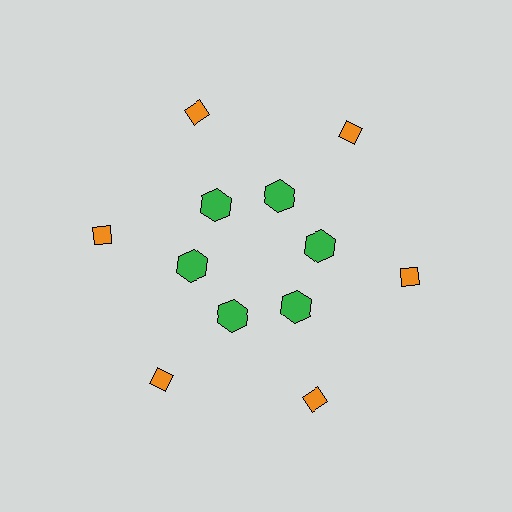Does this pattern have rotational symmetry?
Yes, this pattern has 6-fold rotational symmetry. It looks the same after rotating 60 degrees around the center.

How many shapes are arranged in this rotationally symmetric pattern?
There are 12 shapes, arranged in 6 groups of 2.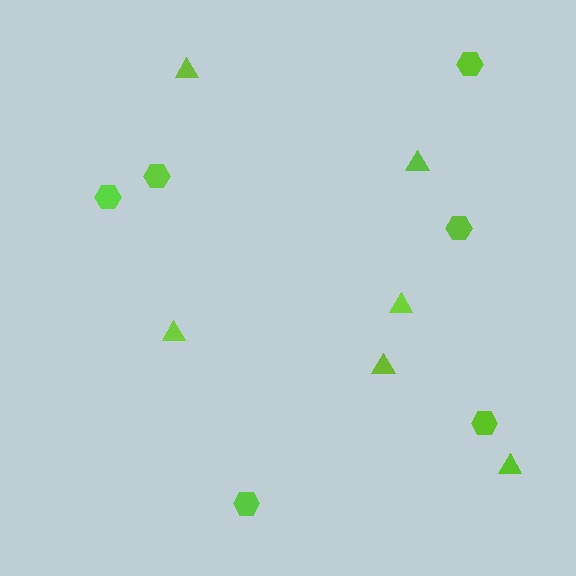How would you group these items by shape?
There are 2 groups: one group of hexagons (6) and one group of triangles (6).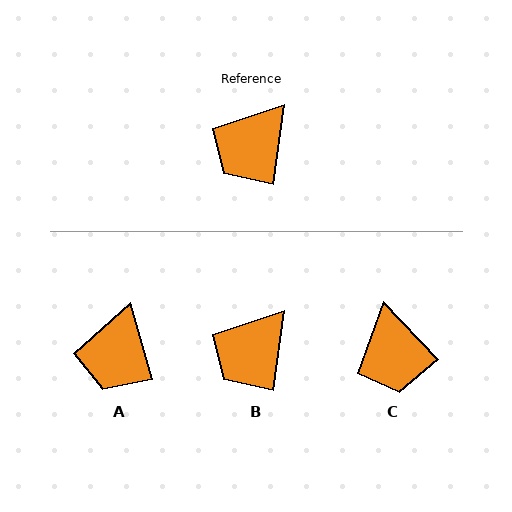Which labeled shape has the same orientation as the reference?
B.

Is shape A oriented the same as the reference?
No, it is off by about 24 degrees.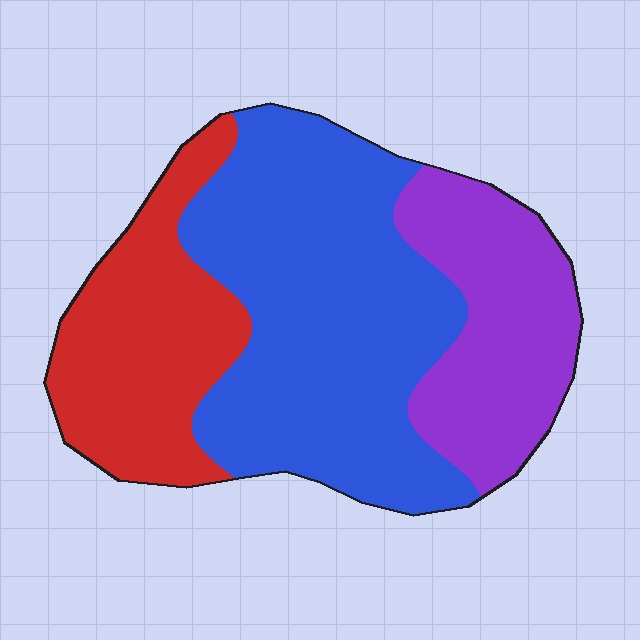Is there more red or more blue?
Blue.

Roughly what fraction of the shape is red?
Red covers roughly 25% of the shape.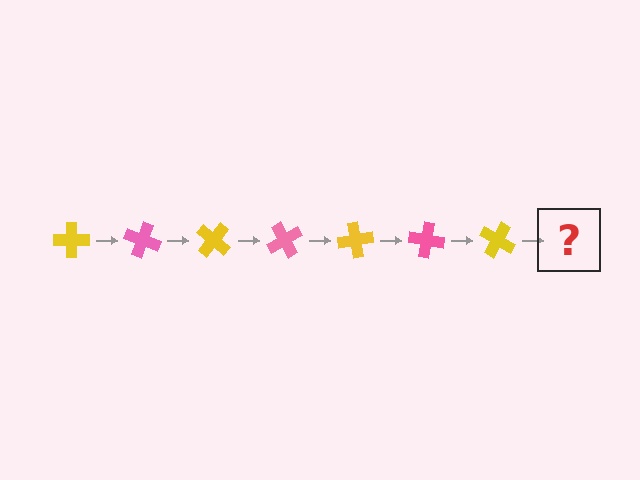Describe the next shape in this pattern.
It should be a pink cross, rotated 140 degrees from the start.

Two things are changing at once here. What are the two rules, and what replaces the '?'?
The two rules are that it rotates 20 degrees each step and the color cycles through yellow and pink. The '?' should be a pink cross, rotated 140 degrees from the start.